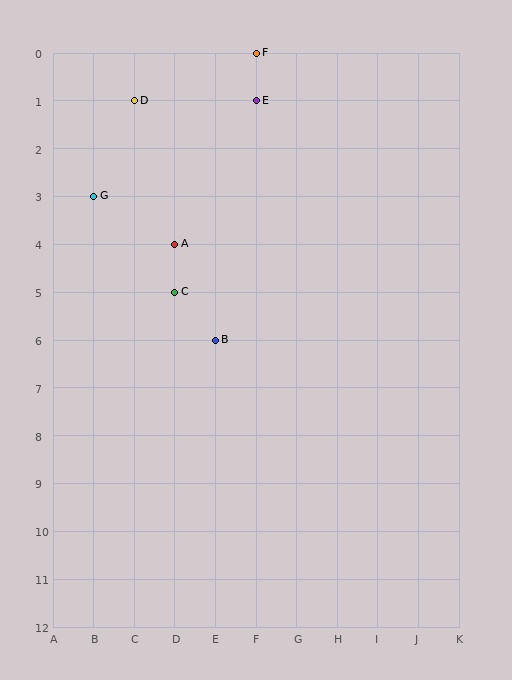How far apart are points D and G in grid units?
Points D and G are 1 column and 2 rows apart (about 2.2 grid units diagonally).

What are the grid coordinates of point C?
Point C is at grid coordinates (D, 5).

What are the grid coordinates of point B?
Point B is at grid coordinates (E, 6).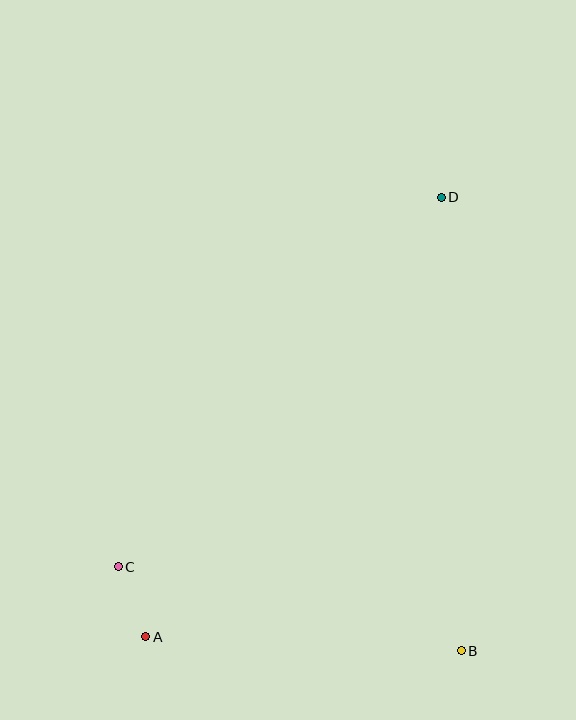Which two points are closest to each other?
Points A and C are closest to each other.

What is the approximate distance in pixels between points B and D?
The distance between B and D is approximately 454 pixels.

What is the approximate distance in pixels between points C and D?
The distance between C and D is approximately 491 pixels.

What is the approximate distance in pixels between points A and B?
The distance between A and B is approximately 316 pixels.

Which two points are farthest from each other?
Points A and D are farthest from each other.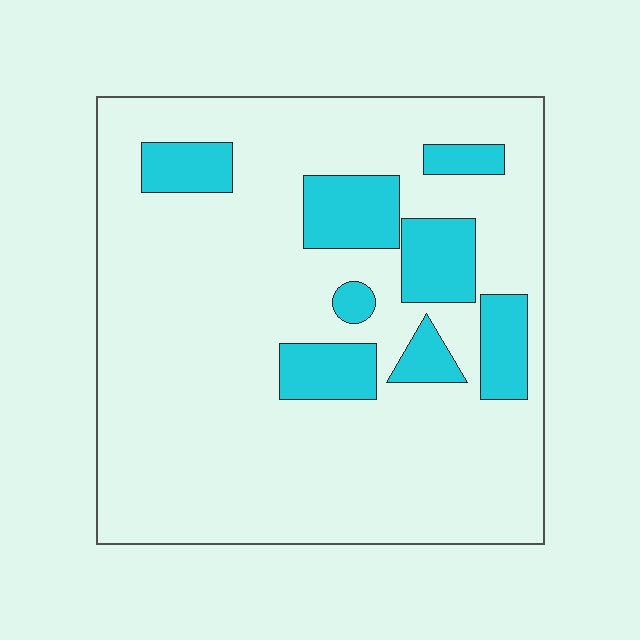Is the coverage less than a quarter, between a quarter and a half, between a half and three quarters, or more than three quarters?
Less than a quarter.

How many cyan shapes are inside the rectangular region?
8.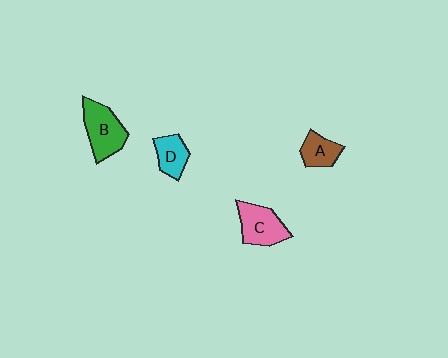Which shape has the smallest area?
Shape A (brown).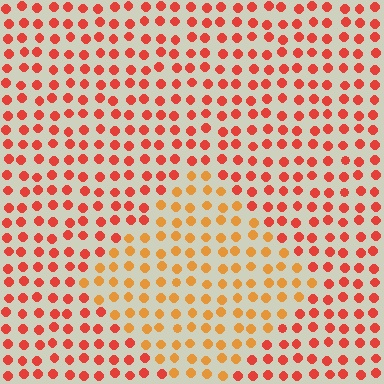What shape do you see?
I see a diamond.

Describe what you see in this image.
The image is filled with small red elements in a uniform arrangement. A diamond-shaped region is visible where the elements are tinted to a slightly different hue, forming a subtle color boundary.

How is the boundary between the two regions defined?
The boundary is defined purely by a slight shift in hue (about 31 degrees). Spacing, size, and orientation are identical on both sides.